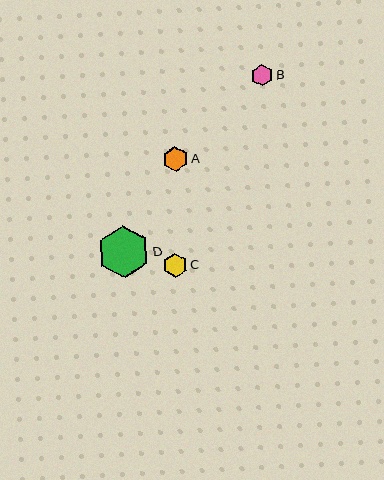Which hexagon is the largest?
Hexagon D is the largest with a size of approximately 52 pixels.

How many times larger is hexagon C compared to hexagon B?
Hexagon C is approximately 1.1 times the size of hexagon B.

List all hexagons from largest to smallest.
From largest to smallest: D, A, C, B.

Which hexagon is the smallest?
Hexagon B is the smallest with a size of approximately 21 pixels.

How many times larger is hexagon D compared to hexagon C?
Hexagon D is approximately 2.2 times the size of hexagon C.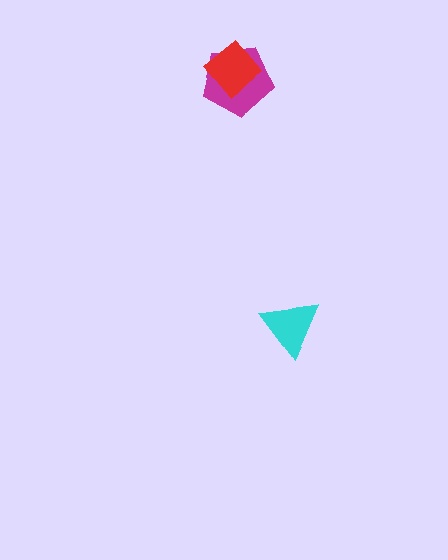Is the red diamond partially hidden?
No, no other shape covers it.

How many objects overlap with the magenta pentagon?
1 object overlaps with the magenta pentagon.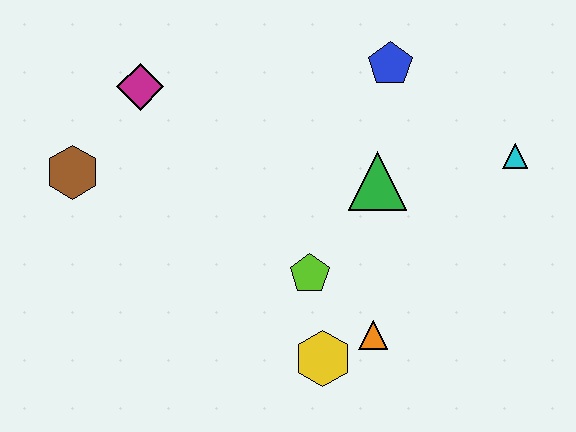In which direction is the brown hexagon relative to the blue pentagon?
The brown hexagon is to the left of the blue pentagon.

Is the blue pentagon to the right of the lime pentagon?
Yes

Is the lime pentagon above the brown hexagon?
No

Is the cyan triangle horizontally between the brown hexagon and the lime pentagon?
No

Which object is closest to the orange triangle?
The yellow hexagon is closest to the orange triangle.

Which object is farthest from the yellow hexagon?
The magenta diamond is farthest from the yellow hexagon.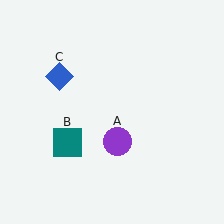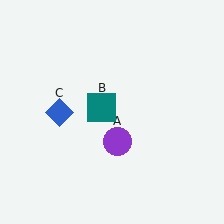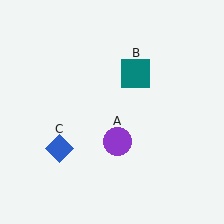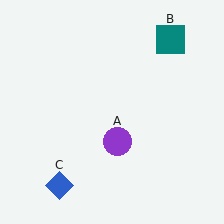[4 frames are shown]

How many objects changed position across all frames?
2 objects changed position: teal square (object B), blue diamond (object C).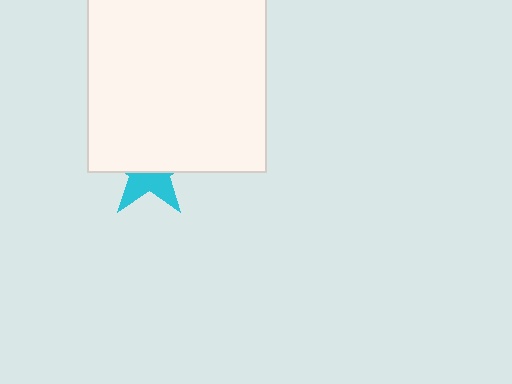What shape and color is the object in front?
The object in front is a white rectangle.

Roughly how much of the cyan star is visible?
A small part of it is visible (roughly 40%).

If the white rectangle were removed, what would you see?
You would see the complete cyan star.